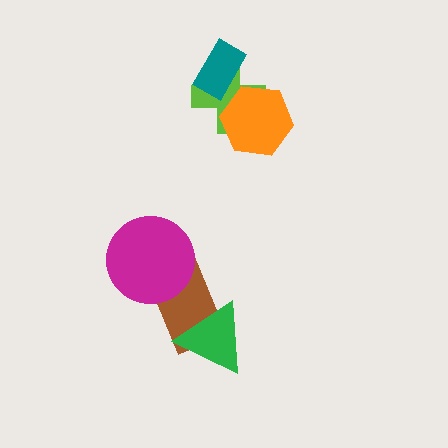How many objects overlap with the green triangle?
1 object overlaps with the green triangle.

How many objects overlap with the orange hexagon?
1 object overlaps with the orange hexagon.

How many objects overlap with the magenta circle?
1 object overlaps with the magenta circle.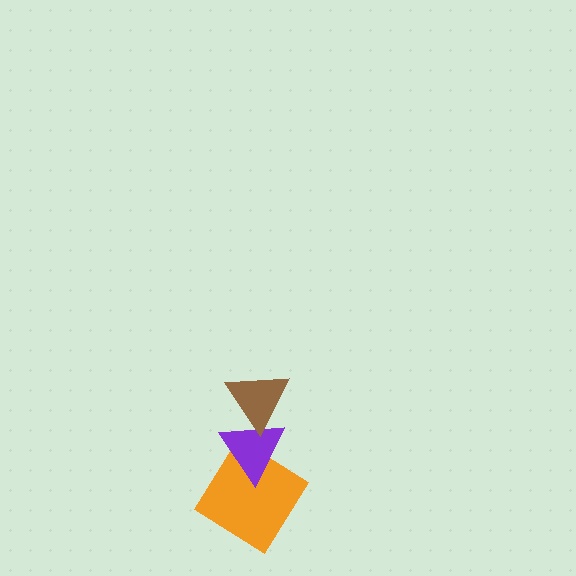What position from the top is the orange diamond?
The orange diamond is 3rd from the top.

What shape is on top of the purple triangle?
The brown triangle is on top of the purple triangle.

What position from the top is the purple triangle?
The purple triangle is 2nd from the top.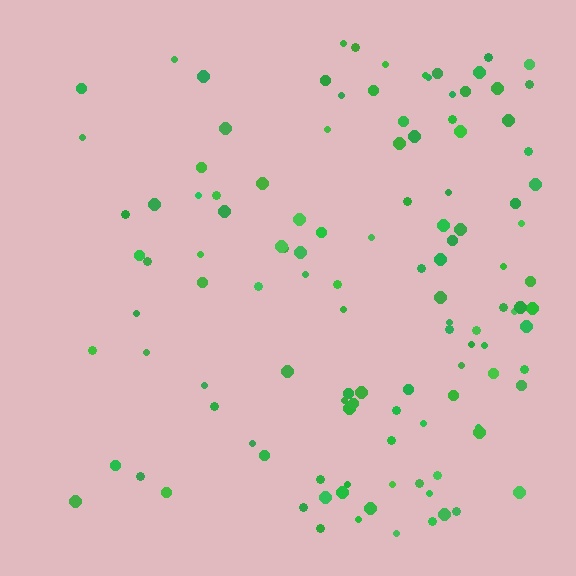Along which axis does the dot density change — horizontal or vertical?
Horizontal.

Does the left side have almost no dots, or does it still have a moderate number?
Still a moderate number, just noticeably fewer than the right.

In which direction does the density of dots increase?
From left to right, with the right side densest.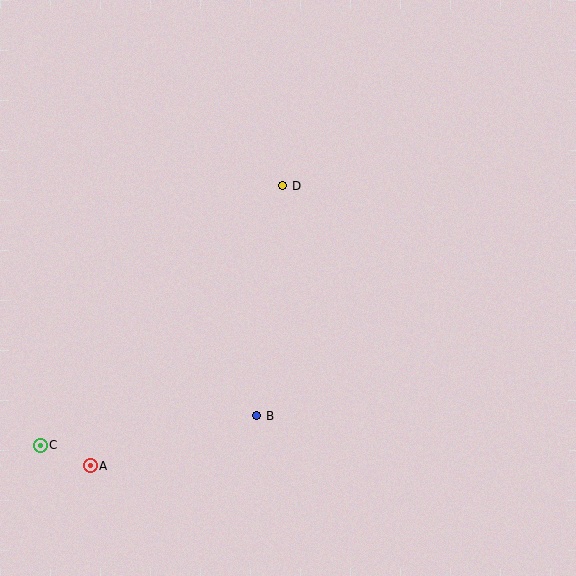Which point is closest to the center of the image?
Point D at (283, 186) is closest to the center.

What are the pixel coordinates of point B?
Point B is at (257, 416).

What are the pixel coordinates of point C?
Point C is at (40, 445).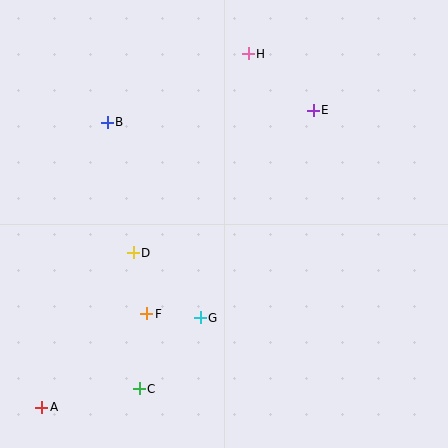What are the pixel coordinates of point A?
Point A is at (42, 407).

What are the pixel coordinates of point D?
Point D is at (133, 253).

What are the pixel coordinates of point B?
Point B is at (107, 122).